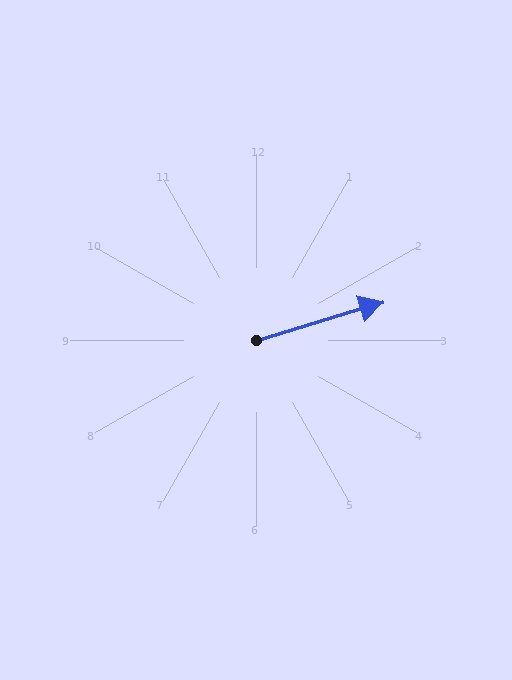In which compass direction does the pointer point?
East.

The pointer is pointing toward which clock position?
Roughly 2 o'clock.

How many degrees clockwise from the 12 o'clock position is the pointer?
Approximately 73 degrees.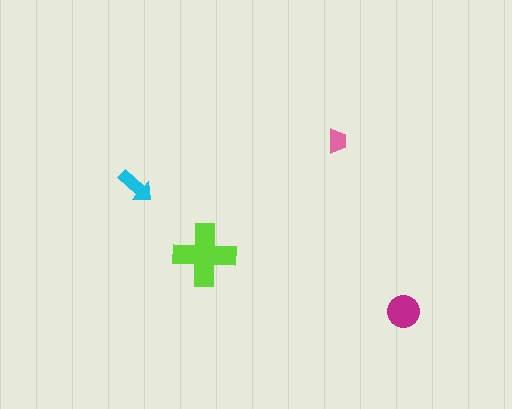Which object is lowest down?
The magenta circle is bottommost.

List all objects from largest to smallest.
The lime cross, the magenta circle, the cyan arrow, the pink trapezoid.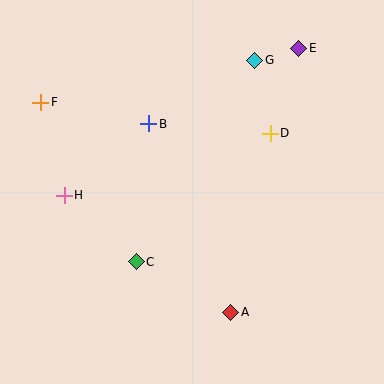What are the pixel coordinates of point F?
Point F is at (41, 102).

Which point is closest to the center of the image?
Point B at (149, 124) is closest to the center.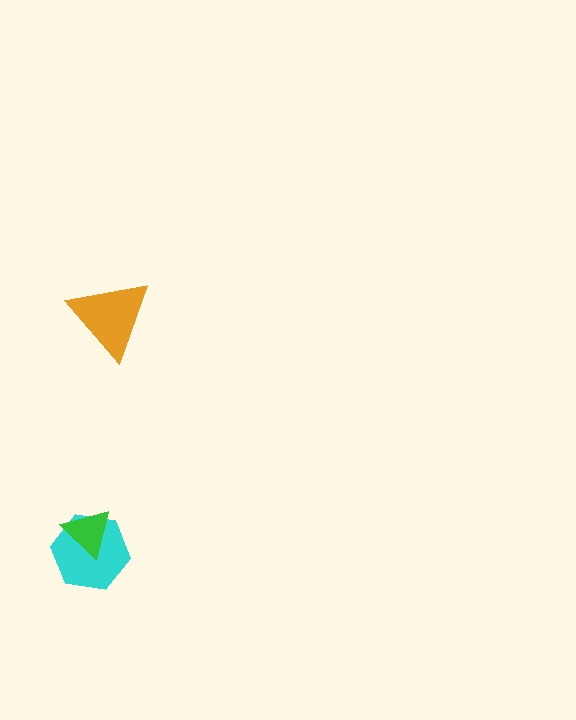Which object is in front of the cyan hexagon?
The green triangle is in front of the cyan hexagon.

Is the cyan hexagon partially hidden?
Yes, it is partially covered by another shape.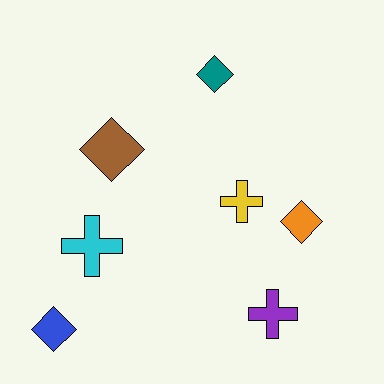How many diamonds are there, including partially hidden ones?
There are 4 diamonds.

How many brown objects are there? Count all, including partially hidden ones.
There is 1 brown object.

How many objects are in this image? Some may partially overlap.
There are 7 objects.